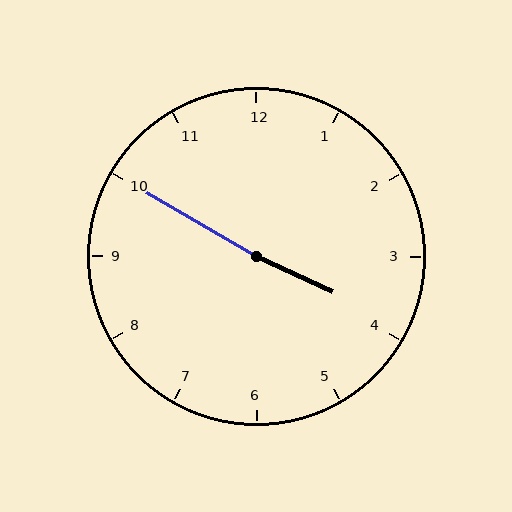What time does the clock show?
3:50.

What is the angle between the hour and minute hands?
Approximately 175 degrees.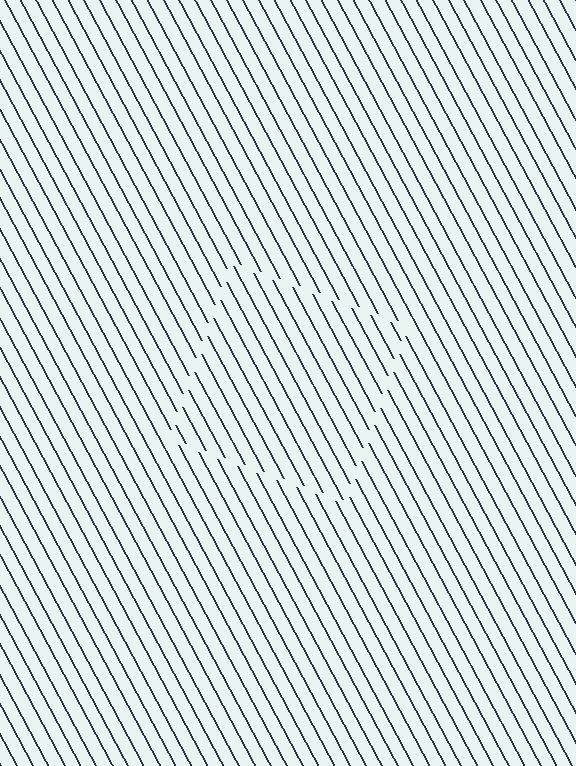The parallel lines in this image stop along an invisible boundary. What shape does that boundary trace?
An illusory square. The interior of the shape contains the same grating, shifted by half a period — the contour is defined by the phase discontinuity where line-ends from the inner and outer gratings abut.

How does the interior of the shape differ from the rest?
The interior of the shape contains the same grating, shifted by half a period — the contour is defined by the phase discontinuity where line-ends from the inner and outer gratings abut.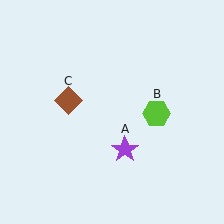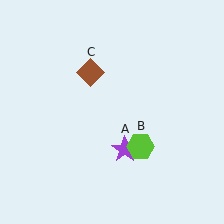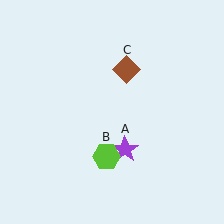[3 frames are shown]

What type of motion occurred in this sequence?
The lime hexagon (object B), brown diamond (object C) rotated clockwise around the center of the scene.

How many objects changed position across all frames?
2 objects changed position: lime hexagon (object B), brown diamond (object C).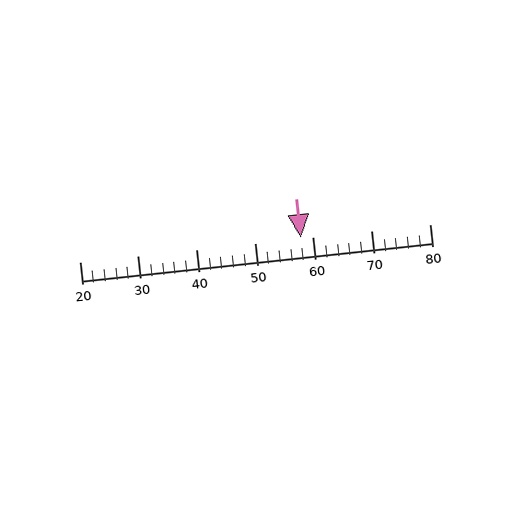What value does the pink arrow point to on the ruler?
The pink arrow points to approximately 58.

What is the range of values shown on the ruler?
The ruler shows values from 20 to 80.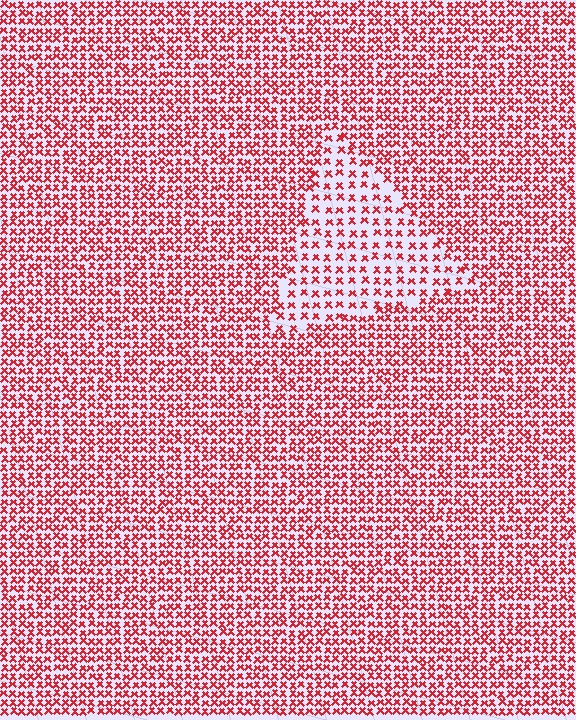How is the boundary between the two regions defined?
The boundary is defined by a change in element density (approximately 1.9x ratio). All elements are the same color, size, and shape.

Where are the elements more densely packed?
The elements are more densely packed outside the triangle boundary.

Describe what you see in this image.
The image contains small red elements arranged at two different densities. A triangle-shaped region is visible where the elements are less densely packed than the surrounding area.